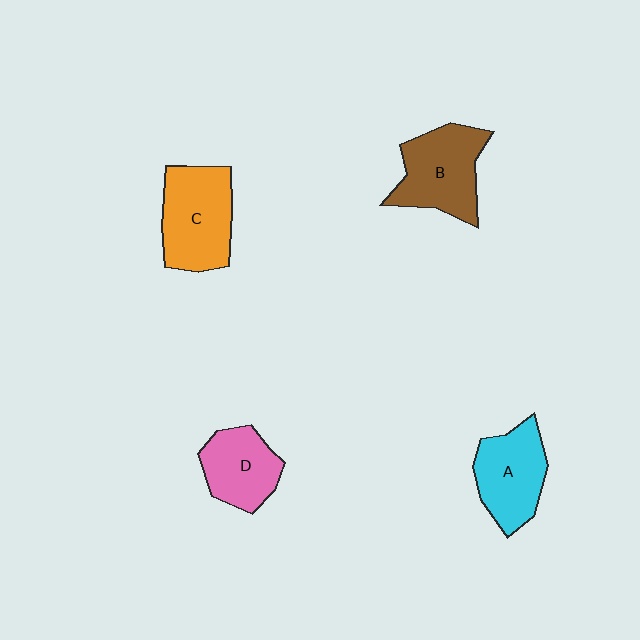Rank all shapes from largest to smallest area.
From largest to smallest: C (orange), B (brown), A (cyan), D (pink).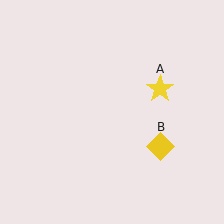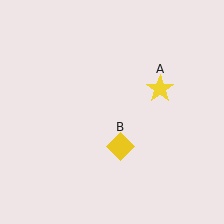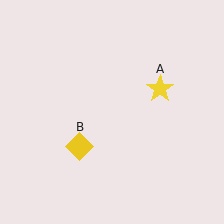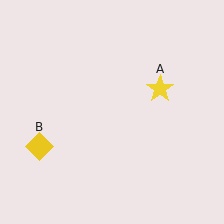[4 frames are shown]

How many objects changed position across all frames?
1 object changed position: yellow diamond (object B).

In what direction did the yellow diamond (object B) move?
The yellow diamond (object B) moved left.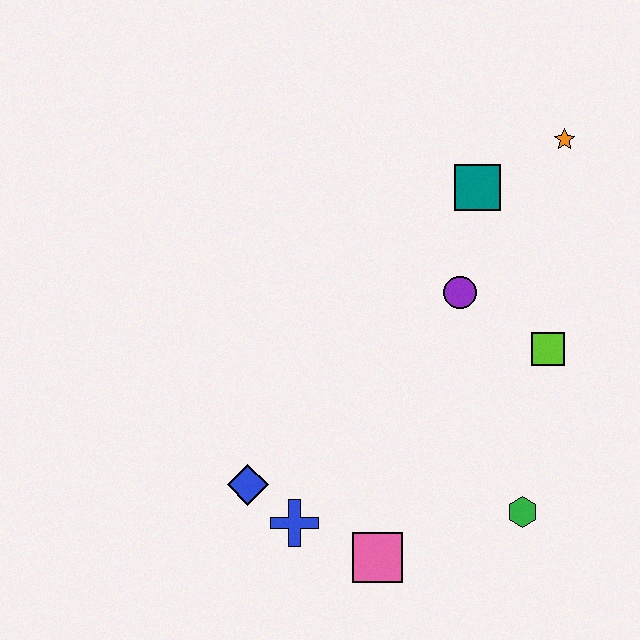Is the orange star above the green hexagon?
Yes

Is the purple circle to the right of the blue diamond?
Yes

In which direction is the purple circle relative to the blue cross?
The purple circle is above the blue cross.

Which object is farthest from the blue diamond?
The orange star is farthest from the blue diamond.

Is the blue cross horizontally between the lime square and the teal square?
No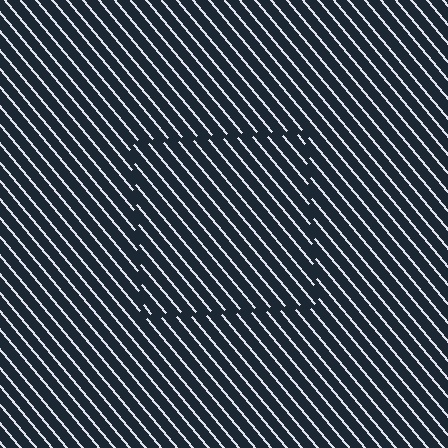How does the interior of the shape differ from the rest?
The interior of the shape contains the same grating, shifted by half a period — the contour is defined by the phase discontinuity where line-ends from the inner and outer gratings abut.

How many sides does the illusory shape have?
4 sides — the line-ends trace a square.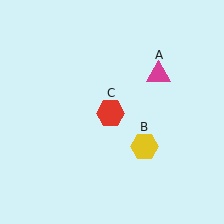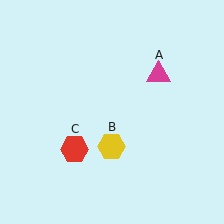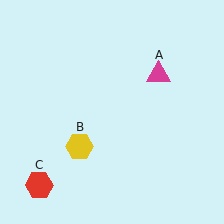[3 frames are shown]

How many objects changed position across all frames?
2 objects changed position: yellow hexagon (object B), red hexagon (object C).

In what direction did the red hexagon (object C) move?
The red hexagon (object C) moved down and to the left.